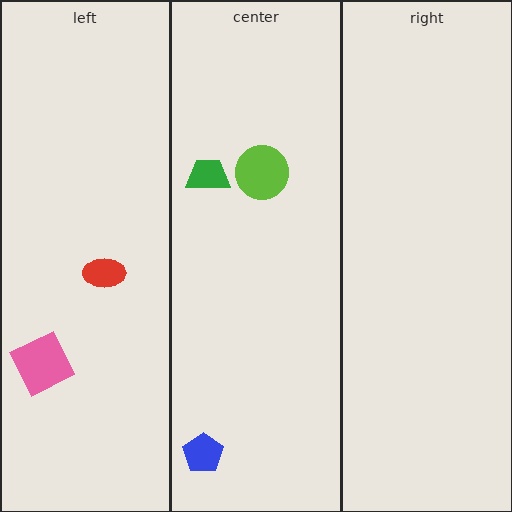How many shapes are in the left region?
2.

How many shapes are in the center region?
3.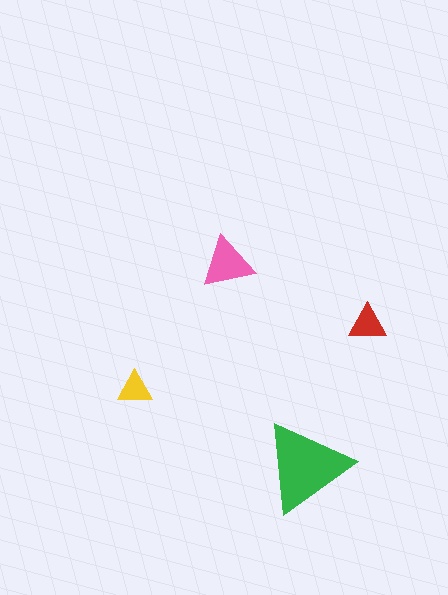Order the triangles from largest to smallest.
the green one, the pink one, the red one, the yellow one.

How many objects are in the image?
There are 4 objects in the image.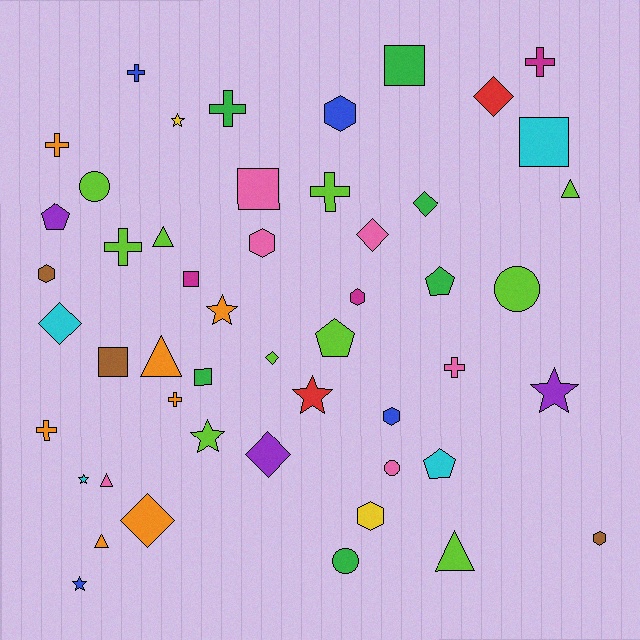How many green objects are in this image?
There are 6 green objects.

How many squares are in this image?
There are 6 squares.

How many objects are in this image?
There are 50 objects.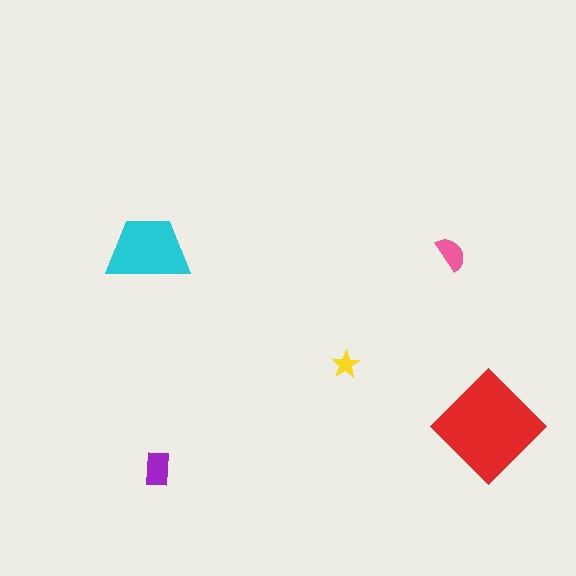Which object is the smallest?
The yellow star.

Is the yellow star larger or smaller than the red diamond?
Smaller.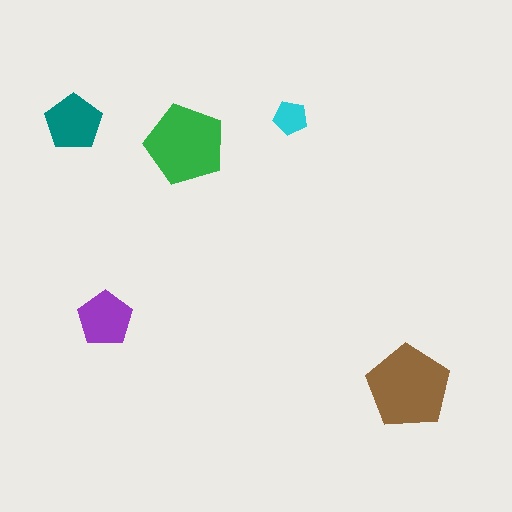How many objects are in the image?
There are 5 objects in the image.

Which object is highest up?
The cyan pentagon is topmost.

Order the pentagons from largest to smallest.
the brown one, the green one, the teal one, the purple one, the cyan one.